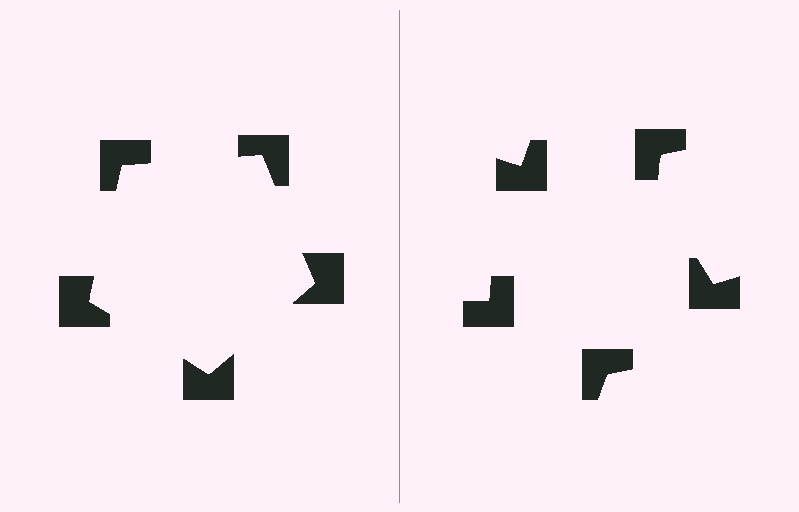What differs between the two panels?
The notched squares are positioned identically on both sides; only the wedge orientations differ. On the left they align to a pentagon; on the right they are misaligned.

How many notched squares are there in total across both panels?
10 — 5 on each side.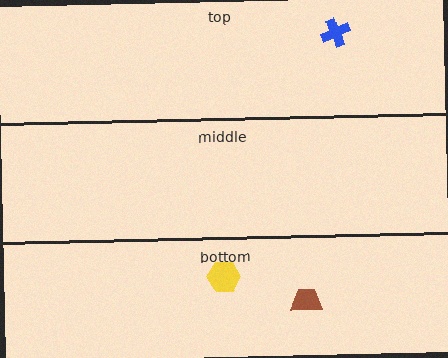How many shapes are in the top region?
1.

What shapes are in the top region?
The blue cross.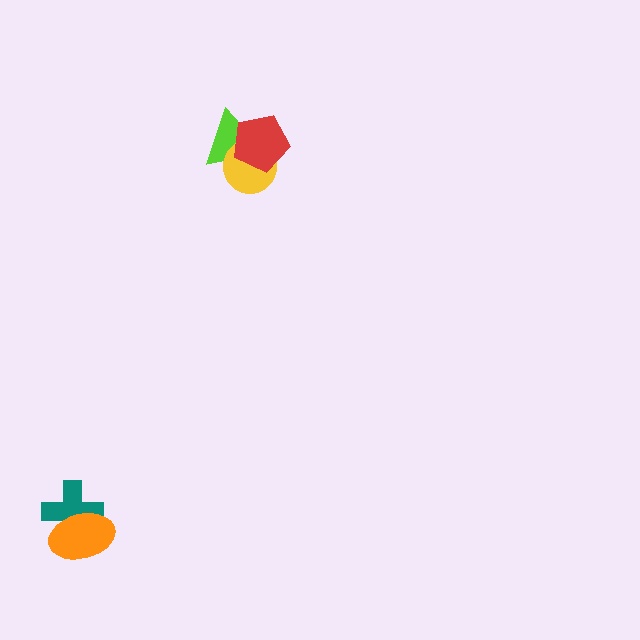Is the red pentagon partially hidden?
No, no other shape covers it.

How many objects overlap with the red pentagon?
2 objects overlap with the red pentagon.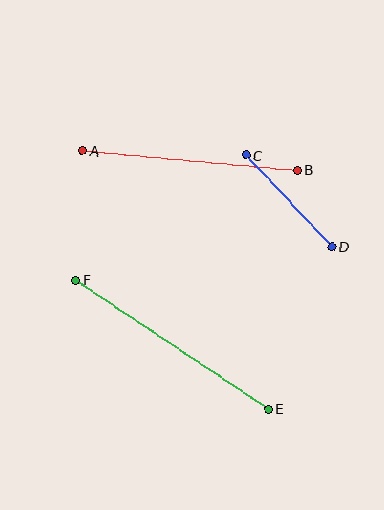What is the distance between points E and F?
The distance is approximately 232 pixels.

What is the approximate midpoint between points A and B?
The midpoint is at approximately (190, 160) pixels.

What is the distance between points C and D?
The distance is approximately 126 pixels.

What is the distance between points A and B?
The distance is approximately 216 pixels.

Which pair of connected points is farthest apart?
Points E and F are farthest apart.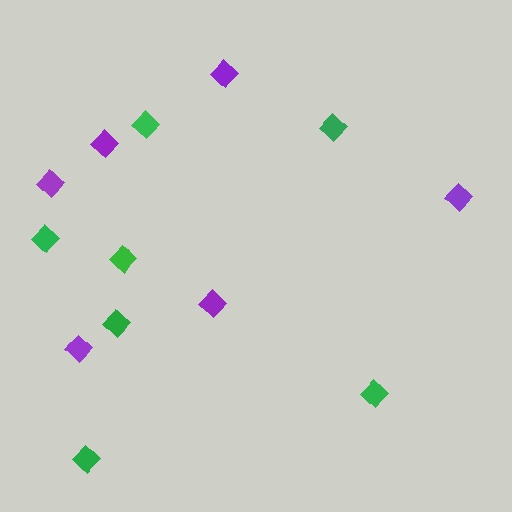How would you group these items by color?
There are 2 groups: one group of green diamonds (7) and one group of purple diamonds (6).